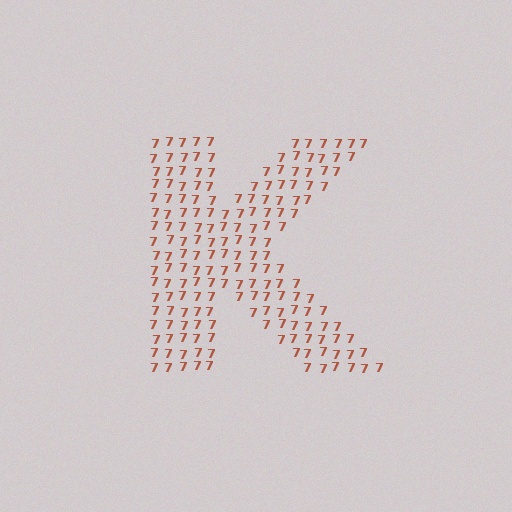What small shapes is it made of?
It is made of small digit 7's.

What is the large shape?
The large shape is the letter K.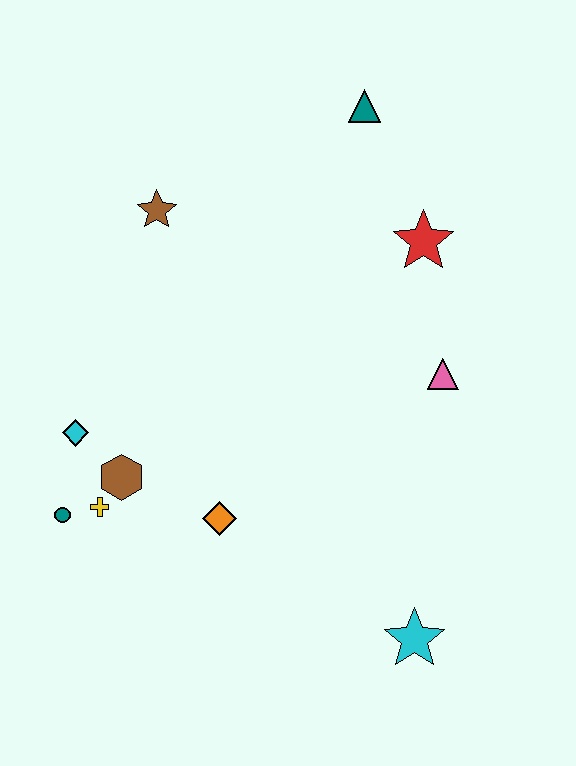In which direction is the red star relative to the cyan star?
The red star is above the cyan star.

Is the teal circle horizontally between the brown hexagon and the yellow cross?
No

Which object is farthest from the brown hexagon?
The teal triangle is farthest from the brown hexagon.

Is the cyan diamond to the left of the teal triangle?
Yes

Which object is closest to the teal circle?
The yellow cross is closest to the teal circle.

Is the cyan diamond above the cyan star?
Yes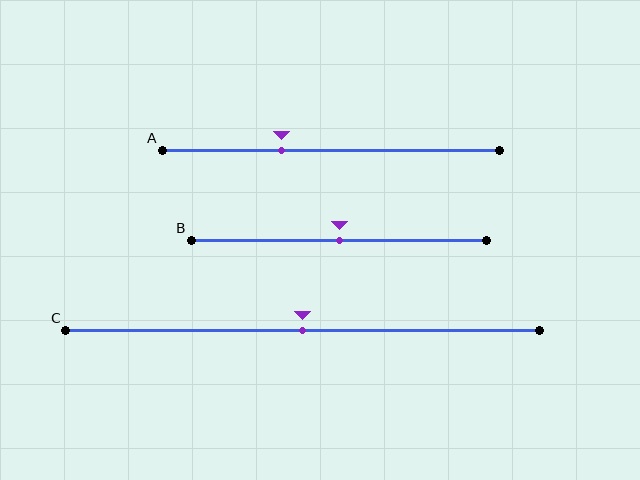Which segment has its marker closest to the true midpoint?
Segment B has its marker closest to the true midpoint.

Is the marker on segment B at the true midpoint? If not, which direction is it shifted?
Yes, the marker on segment B is at the true midpoint.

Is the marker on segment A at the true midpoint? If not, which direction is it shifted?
No, the marker on segment A is shifted to the left by about 15% of the segment length.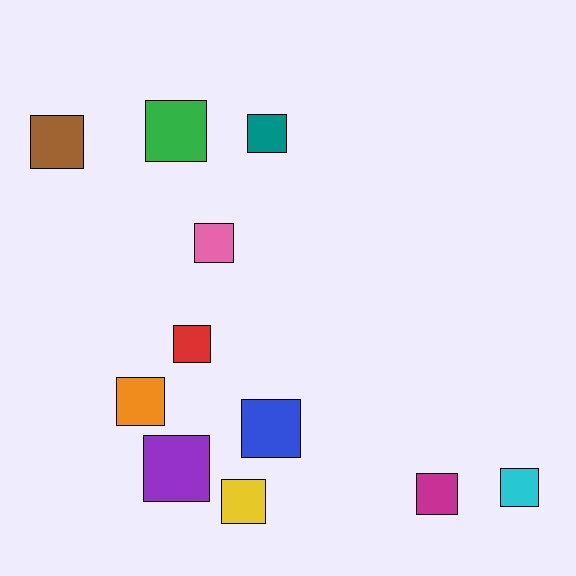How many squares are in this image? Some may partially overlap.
There are 11 squares.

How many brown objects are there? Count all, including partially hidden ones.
There is 1 brown object.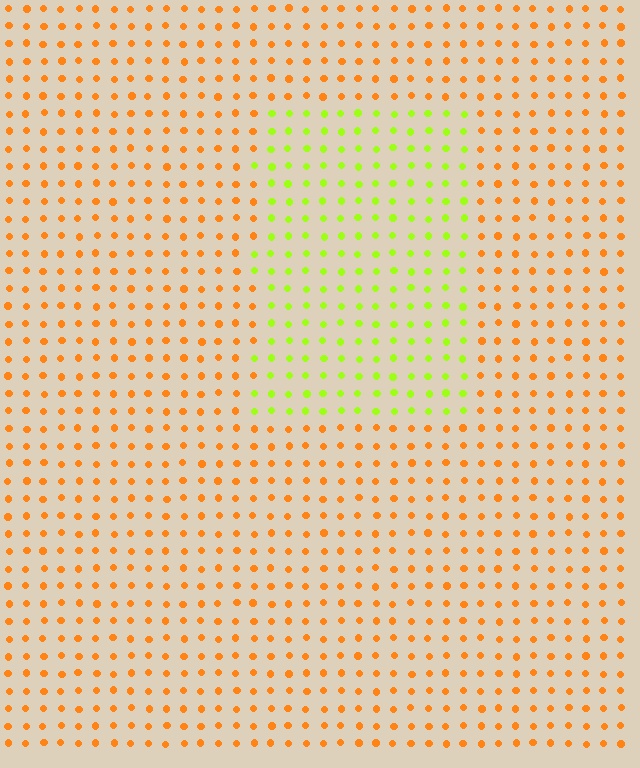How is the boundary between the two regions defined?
The boundary is defined purely by a slight shift in hue (about 57 degrees). Spacing, size, and orientation are identical on both sides.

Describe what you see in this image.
The image is filled with small orange elements in a uniform arrangement. A rectangle-shaped region is visible where the elements are tinted to a slightly different hue, forming a subtle color boundary.